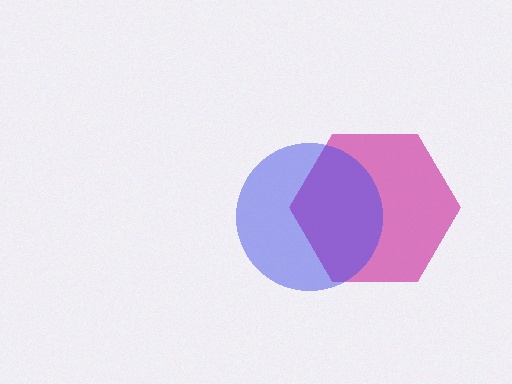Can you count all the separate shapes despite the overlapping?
Yes, there are 2 separate shapes.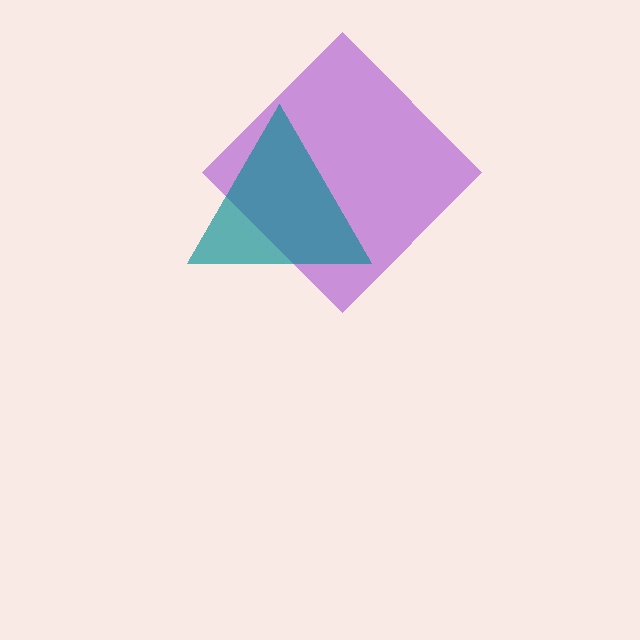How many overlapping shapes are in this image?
There are 2 overlapping shapes in the image.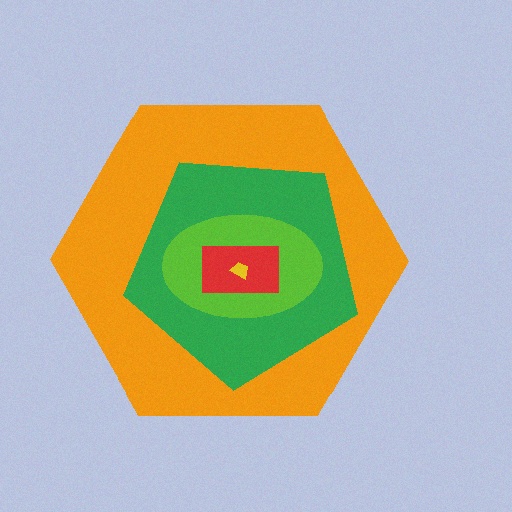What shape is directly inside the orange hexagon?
The green pentagon.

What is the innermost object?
The yellow trapezoid.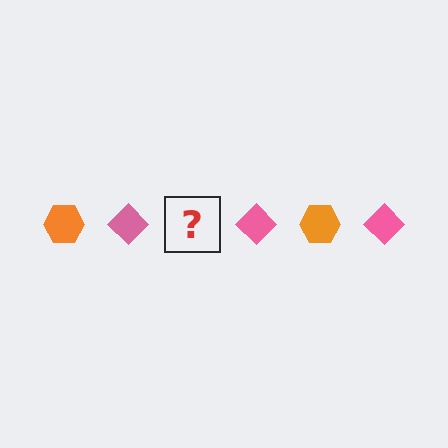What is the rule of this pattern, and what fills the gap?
The rule is that the pattern alternates between orange hexagon and pink diamond. The gap should be filled with an orange hexagon.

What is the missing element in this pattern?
The missing element is an orange hexagon.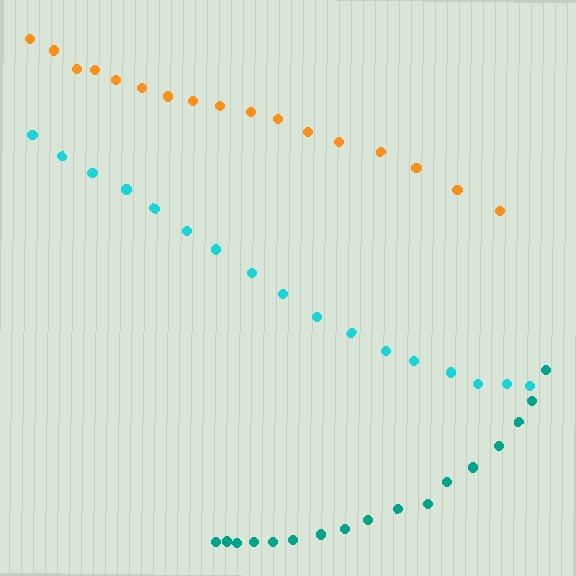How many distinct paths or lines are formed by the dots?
There are 3 distinct paths.